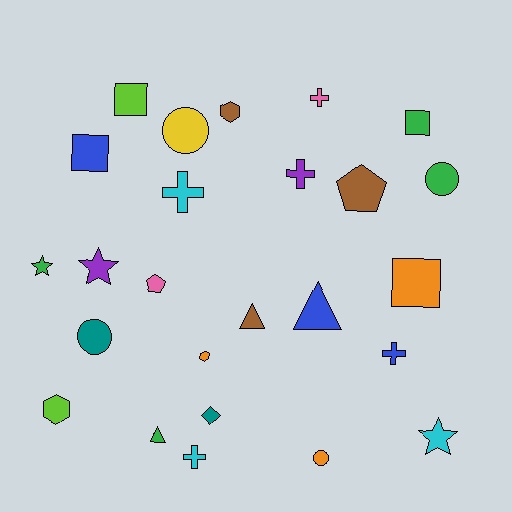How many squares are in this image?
There are 4 squares.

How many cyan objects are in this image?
There are 3 cyan objects.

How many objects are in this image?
There are 25 objects.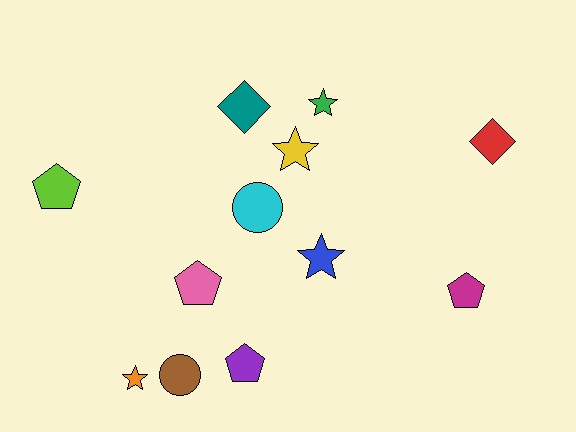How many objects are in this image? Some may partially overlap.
There are 12 objects.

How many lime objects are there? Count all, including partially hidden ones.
There is 1 lime object.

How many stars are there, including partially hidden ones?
There are 4 stars.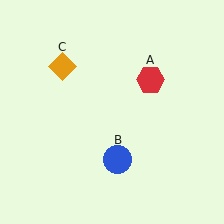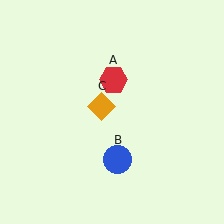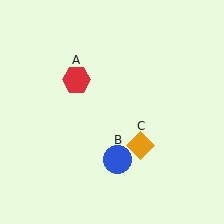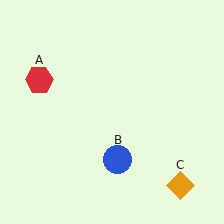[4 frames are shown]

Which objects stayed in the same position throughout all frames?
Blue circle (object B) remained stationary.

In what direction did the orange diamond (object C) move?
The orange diamond (object C) moved down and to the right.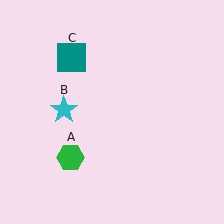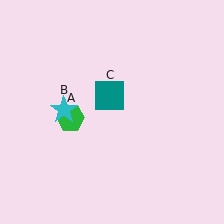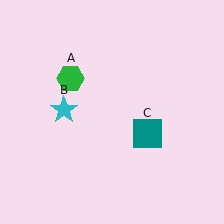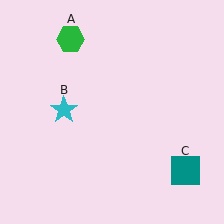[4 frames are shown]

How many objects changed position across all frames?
2 objects changed position: green hexagon (object A), teal square (object C).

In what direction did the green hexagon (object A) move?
The green hexagon (object A) moved up.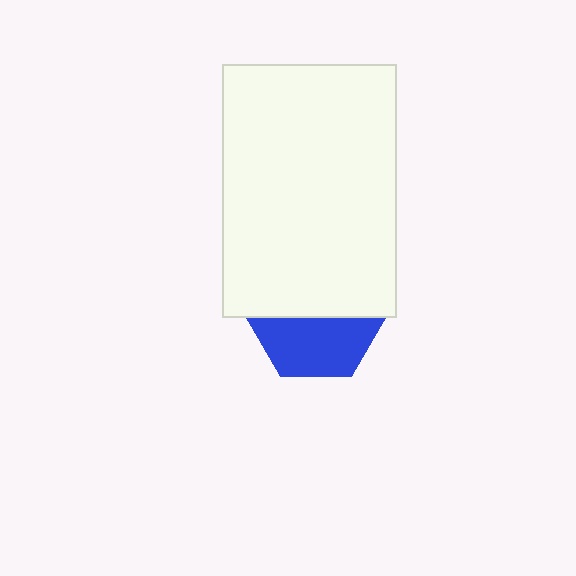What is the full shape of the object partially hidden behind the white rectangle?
The partially hidden object is a blue hexagon.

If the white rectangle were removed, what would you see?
You would see the complete blue hexagon.